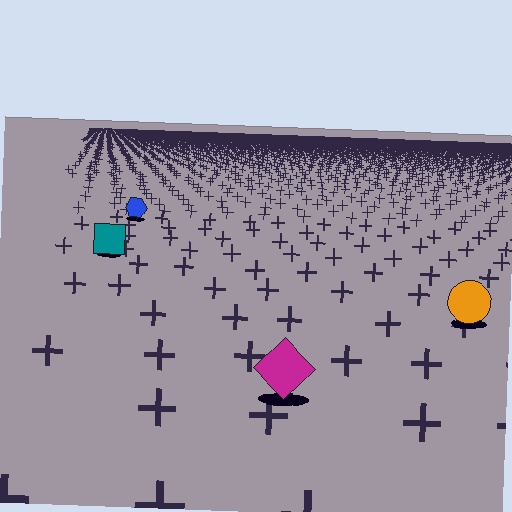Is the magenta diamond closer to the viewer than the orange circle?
Yes. The magenta diamond is closer — you can tell from the texture gradient: the ground texture is coarser near it.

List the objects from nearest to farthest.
From nearest to farthest: the magenta diamond, the orange circle, the teal square, the blue hexagon.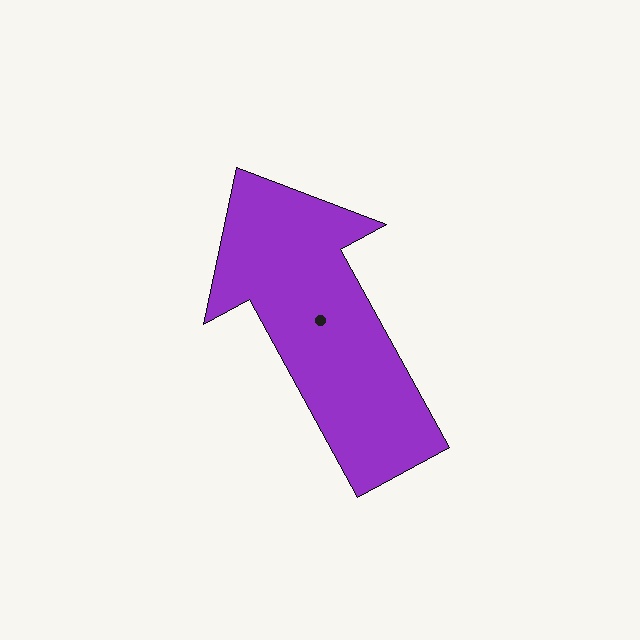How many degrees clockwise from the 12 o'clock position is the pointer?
Approximately 331 degrees.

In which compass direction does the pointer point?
Northwest.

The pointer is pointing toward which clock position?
Roughly 11 o'clock.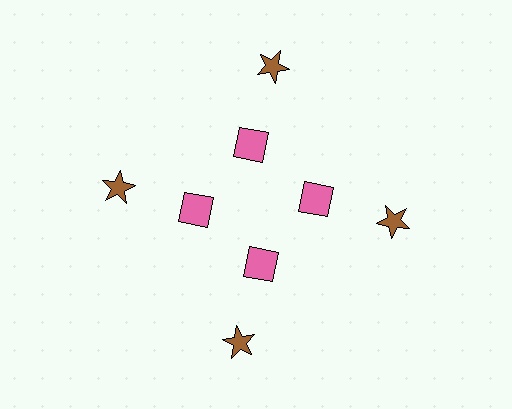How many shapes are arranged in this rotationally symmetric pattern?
There are 8 shapes, arranged in 4 groups of 2.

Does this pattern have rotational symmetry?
Yes, this pattern has 4-fold rotational symmetry. It looks the same after rotating 90 degrees around the center.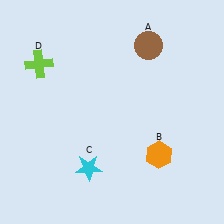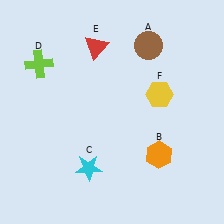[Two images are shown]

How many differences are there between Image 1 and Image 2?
There are 2 differences between the two images.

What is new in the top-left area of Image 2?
A red triangle (E) was added in the top-left area of Image 2.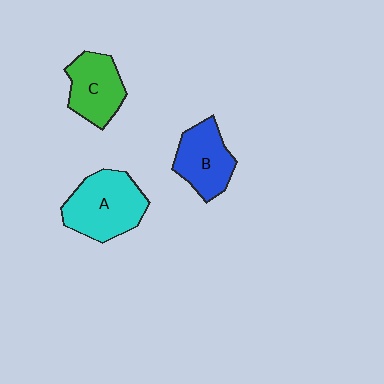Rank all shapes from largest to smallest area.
From largest to smallest: A (cyan), B (blue), C (green).